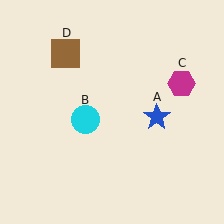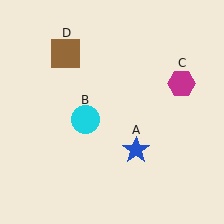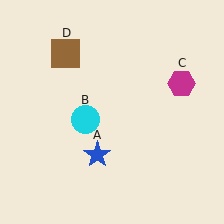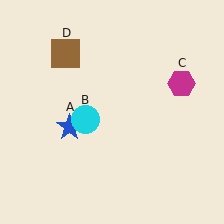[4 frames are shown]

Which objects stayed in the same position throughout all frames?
Cyan circle (object B) and magenta hexagon (object C) and brown square (object D) remained stationary.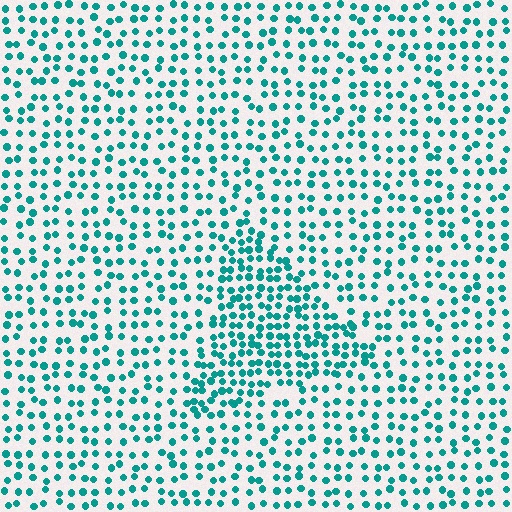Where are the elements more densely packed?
The elements are more densely packed inside the triangle boundary.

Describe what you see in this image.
The image contains small teal elements arranged at two different densities. A triangle-shaped region is visible where the elements are more densely packed than the surrounding area.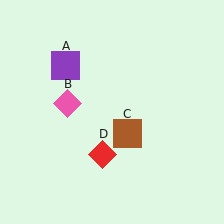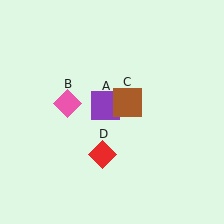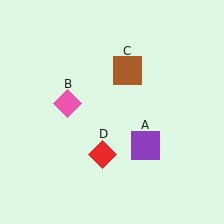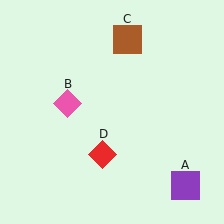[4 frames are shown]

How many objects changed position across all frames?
2 objects changed position: purple square (object A), brown square (object C).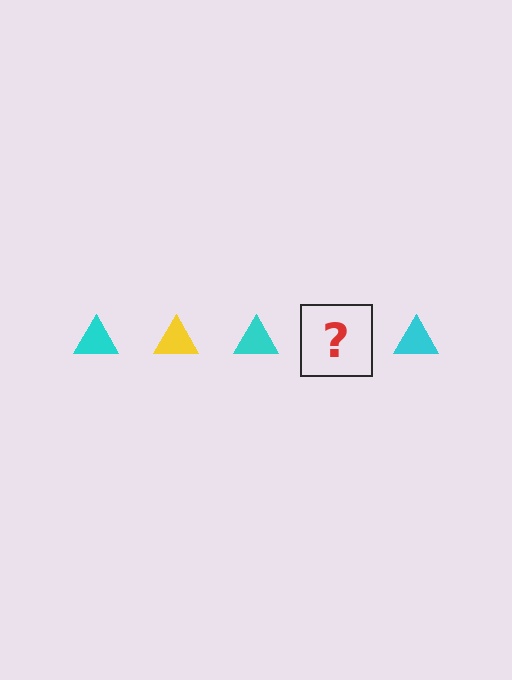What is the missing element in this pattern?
The missing element is a yellow triangle.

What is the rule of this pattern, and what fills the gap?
The rule is that the pattern cycles through cyan, yellow triangles. The gap should be filled with a yellow triangle.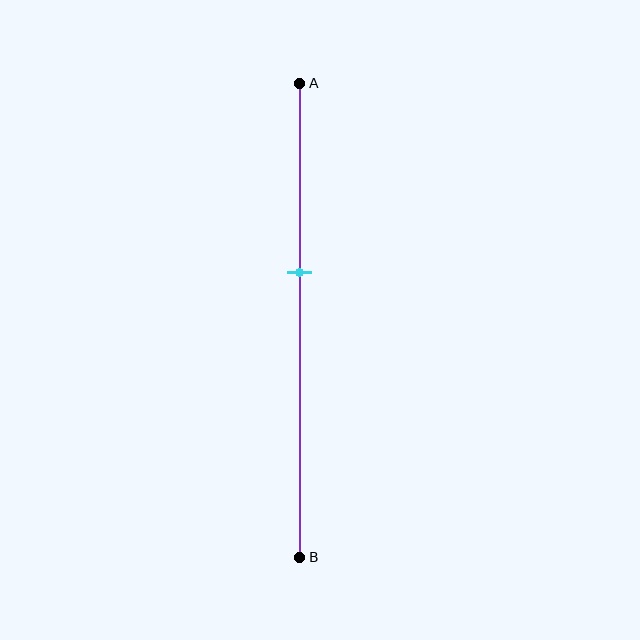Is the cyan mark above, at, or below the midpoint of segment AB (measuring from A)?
The cyan mark is above the midpoint of segment AB.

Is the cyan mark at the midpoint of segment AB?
No, the mark is at about 40% from A, not at the 50% midpoint.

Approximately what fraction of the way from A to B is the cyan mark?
The cyan mark is approximately 40% of the way from A to B.